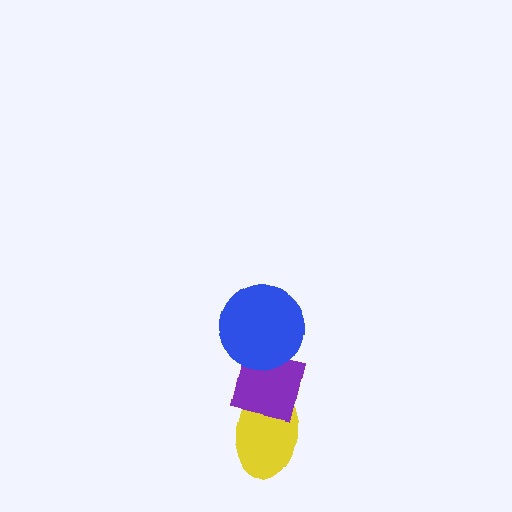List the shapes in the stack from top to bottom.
From top to bottom: the blue circle, the purple square, the yellow ellipse.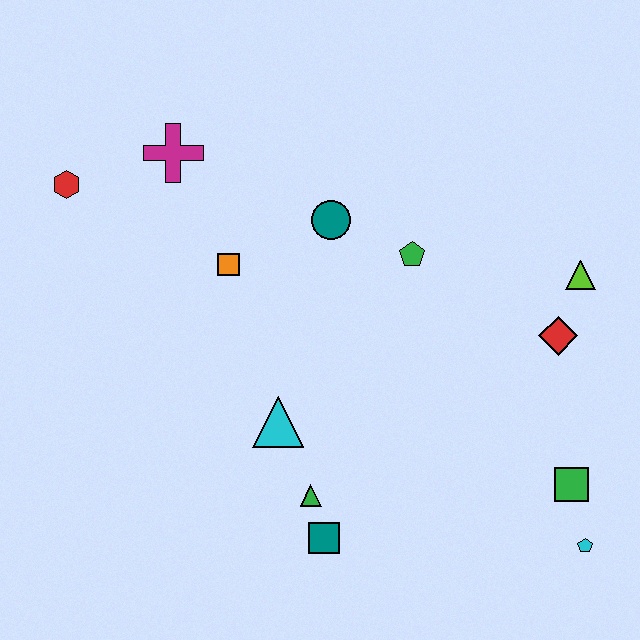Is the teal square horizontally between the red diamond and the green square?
No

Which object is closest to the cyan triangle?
The green triangle is closest to the cyan triangle.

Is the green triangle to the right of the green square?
No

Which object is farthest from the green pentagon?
The red hexagon is farthest from the green pentagon.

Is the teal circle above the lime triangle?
Yes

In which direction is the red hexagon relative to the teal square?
The red hexagon is above the teal square.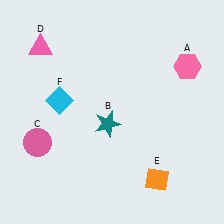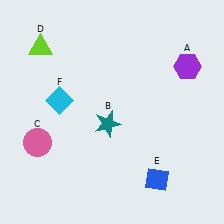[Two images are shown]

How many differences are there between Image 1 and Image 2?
There are 3 differences between the two images.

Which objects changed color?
A changed from pink to purple. D changed from pink to lime. E changed from orange to blue.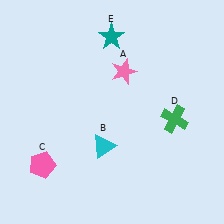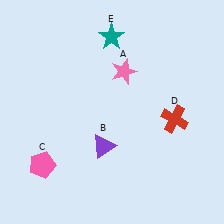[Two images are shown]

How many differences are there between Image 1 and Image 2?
There are 2 differences between the two images.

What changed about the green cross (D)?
In Image 1, D is green. In Image 2, it changed to red.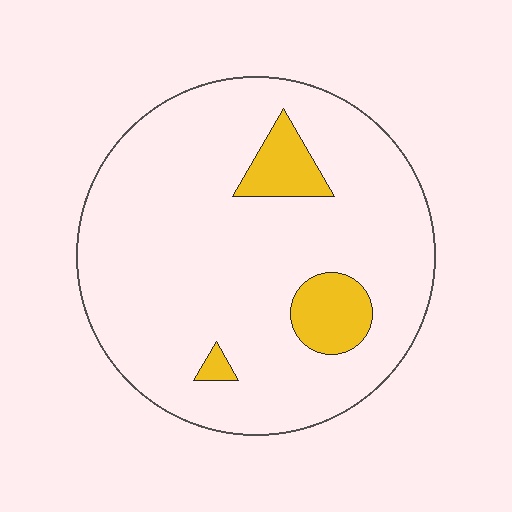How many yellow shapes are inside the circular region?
3.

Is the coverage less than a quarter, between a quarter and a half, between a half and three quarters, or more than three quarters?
Less than a quarter.